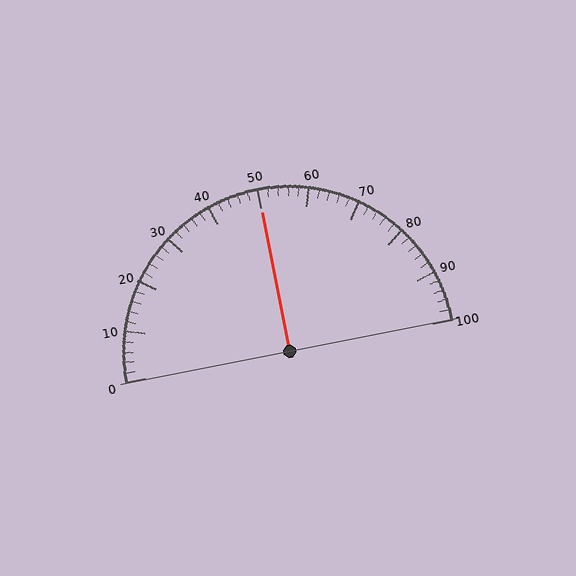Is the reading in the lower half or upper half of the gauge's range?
The reading is in the upper half of the range (0 to 100).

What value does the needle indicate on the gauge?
The needle indicates approximately 50.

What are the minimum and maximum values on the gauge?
The gauge ranges from 0 to 100.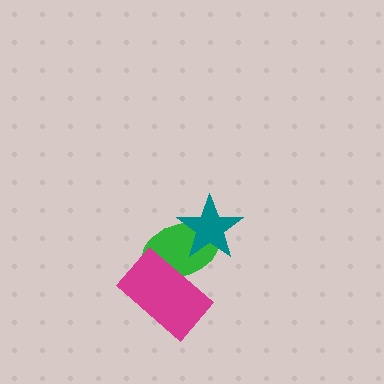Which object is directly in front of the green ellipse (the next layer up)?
The magenta rectangle is directly in front of the green ellipse.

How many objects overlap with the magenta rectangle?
1 object overlaps with the magenta rectangle.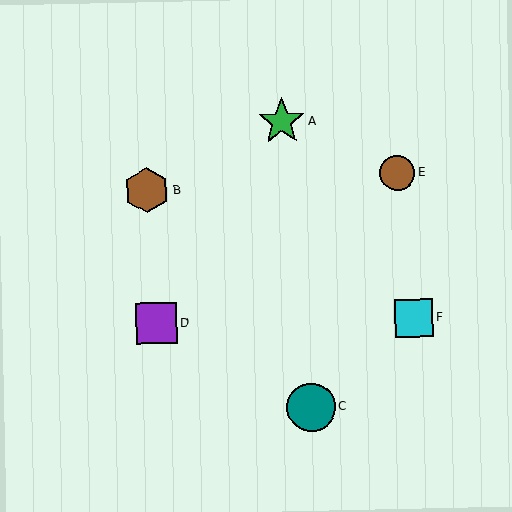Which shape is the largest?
The teal circle (labeled C) is the largest.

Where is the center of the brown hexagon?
The center of the brown hexagon is at (147, 190).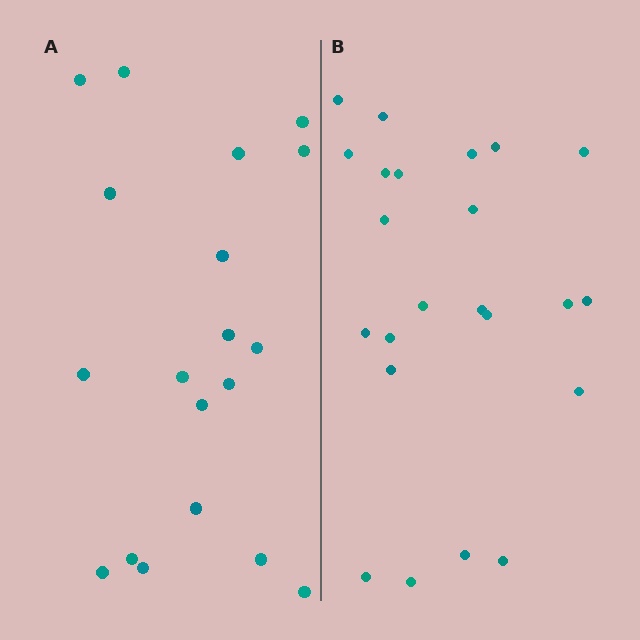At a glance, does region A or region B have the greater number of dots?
Region B (the right region) has more dots.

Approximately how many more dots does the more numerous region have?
Region B has about 4 more dots than region A.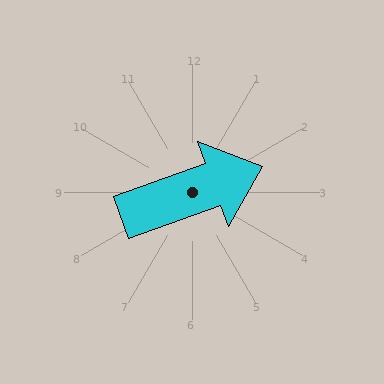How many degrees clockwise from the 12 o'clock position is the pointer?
Approximately 70 degrees.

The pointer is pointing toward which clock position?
Roughly 2 o'clock.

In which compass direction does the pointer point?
East.